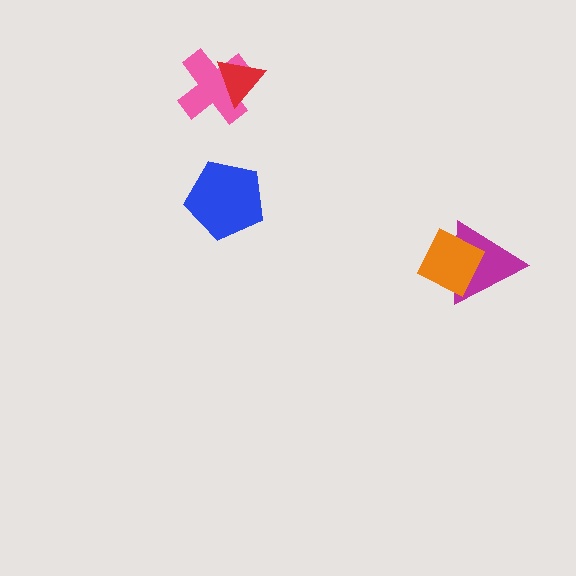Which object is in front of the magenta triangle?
The orange diamond is in front of the magenta triangle.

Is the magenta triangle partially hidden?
Yes, it is partially covered by another shape.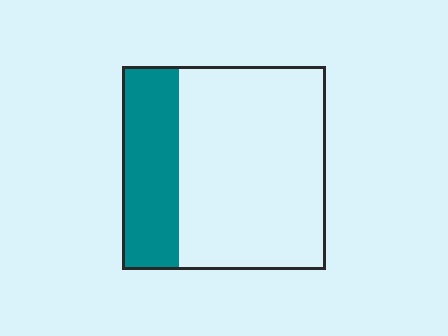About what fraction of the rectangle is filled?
About one quarter (1/4).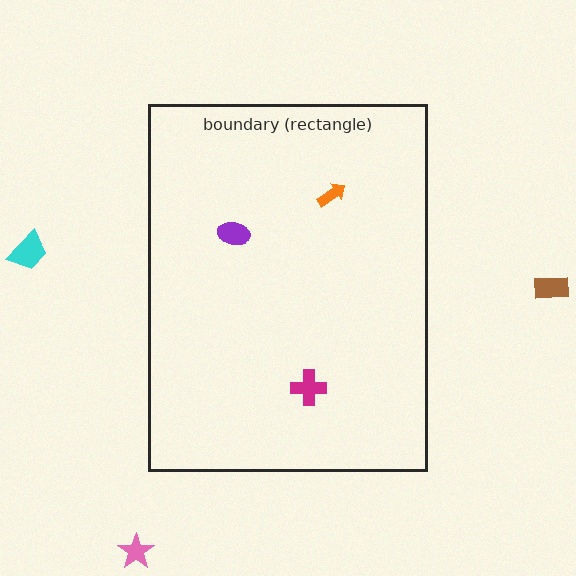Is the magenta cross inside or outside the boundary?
Inside.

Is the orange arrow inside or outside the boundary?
Inside.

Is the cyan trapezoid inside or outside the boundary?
Outside.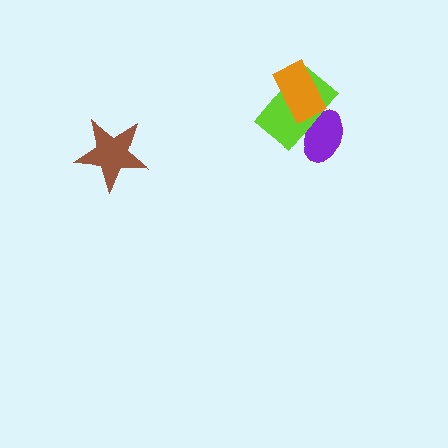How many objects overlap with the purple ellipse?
1 object overlaps with the purple ellipse.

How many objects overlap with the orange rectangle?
1 object overlaps with the orange rectangle.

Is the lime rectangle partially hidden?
Yes, it is partially covered by another shape.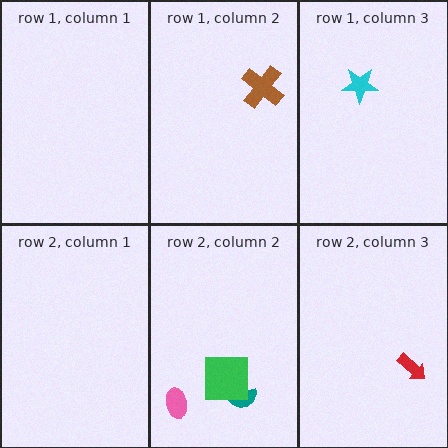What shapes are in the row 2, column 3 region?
The red arrow.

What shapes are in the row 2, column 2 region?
The teal semicircle, the green square, the pink ellipse.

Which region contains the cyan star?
The row 1, column 3 region.